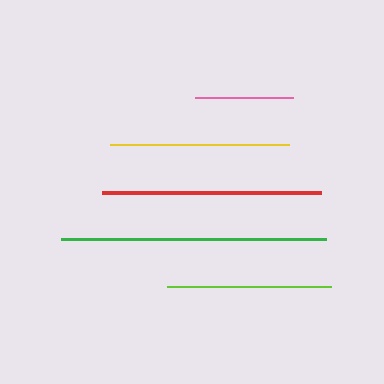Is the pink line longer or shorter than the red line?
The red line is longer than the pink line.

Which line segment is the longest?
The green line is the longest at approximately 266 pixels.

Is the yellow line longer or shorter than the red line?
The red line is longer than the yellow line.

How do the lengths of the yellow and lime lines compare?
The yellow and lime lines are approximately the same length.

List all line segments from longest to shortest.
From longest to shortest: green, red, yellow, lime, pink.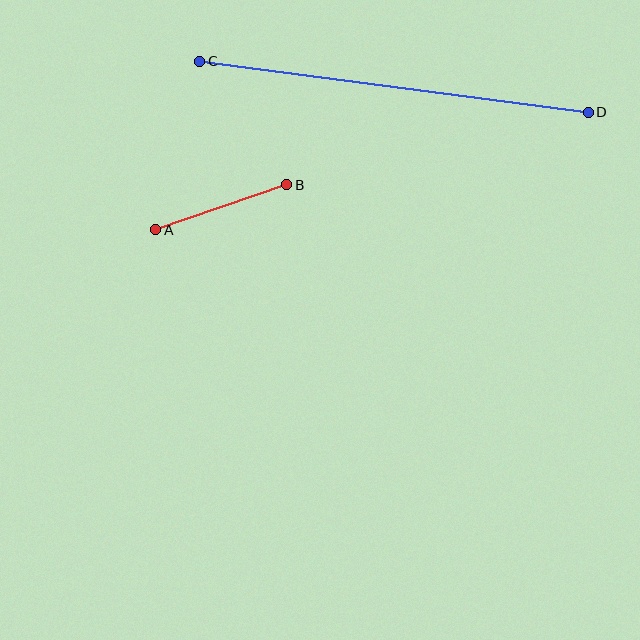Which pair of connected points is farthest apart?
Points C and D are farthest apart.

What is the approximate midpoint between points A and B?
The midpoint is at approximately (221, 207) pixels.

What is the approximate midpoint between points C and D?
The midpoint is at approximately (394, 87) pixels.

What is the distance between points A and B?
The distance is approximately 138 pixels.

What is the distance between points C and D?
The distance is approximately 392 pixels.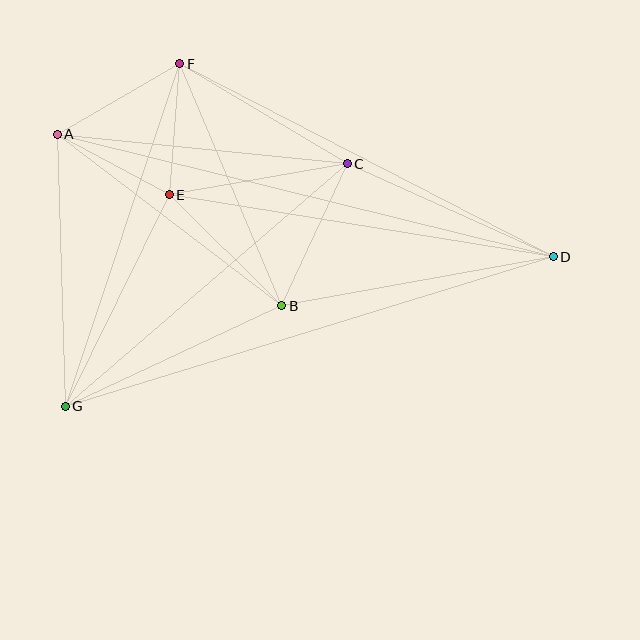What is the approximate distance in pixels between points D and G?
The distance between D and G is approximately 510 pixels.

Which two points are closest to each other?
Points A and E are closest to each other.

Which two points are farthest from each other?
Points A and D are farthest from each other.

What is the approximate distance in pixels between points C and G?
The distance between C and G is approximately 372 pixels.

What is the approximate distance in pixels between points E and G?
The distance between E and G is approximately 236 pixels.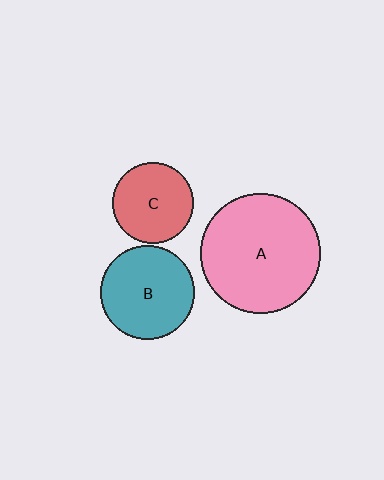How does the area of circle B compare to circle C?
Approximately 1.3 times.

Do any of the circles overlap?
No, none of the circles overlap.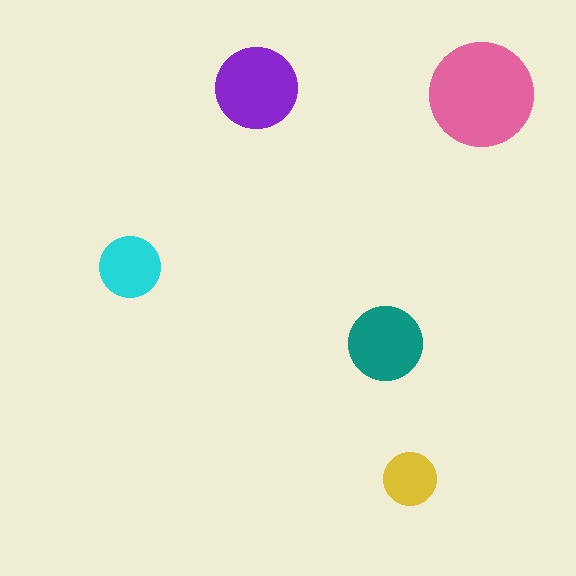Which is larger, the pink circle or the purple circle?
The pink one.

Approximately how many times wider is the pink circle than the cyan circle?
About 1.5 times wider.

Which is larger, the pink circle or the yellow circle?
The pink one.